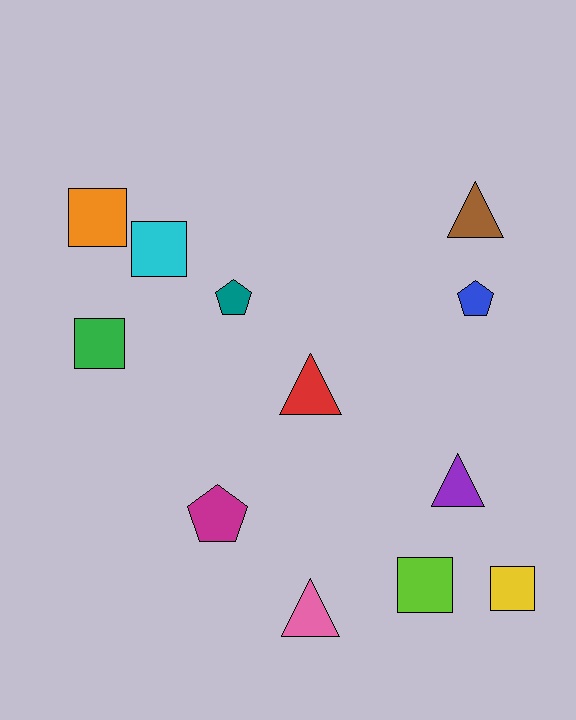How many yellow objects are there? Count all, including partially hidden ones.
There is 1 yellow object.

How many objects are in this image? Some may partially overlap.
There are 12 objects.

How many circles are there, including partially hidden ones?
There are no circles.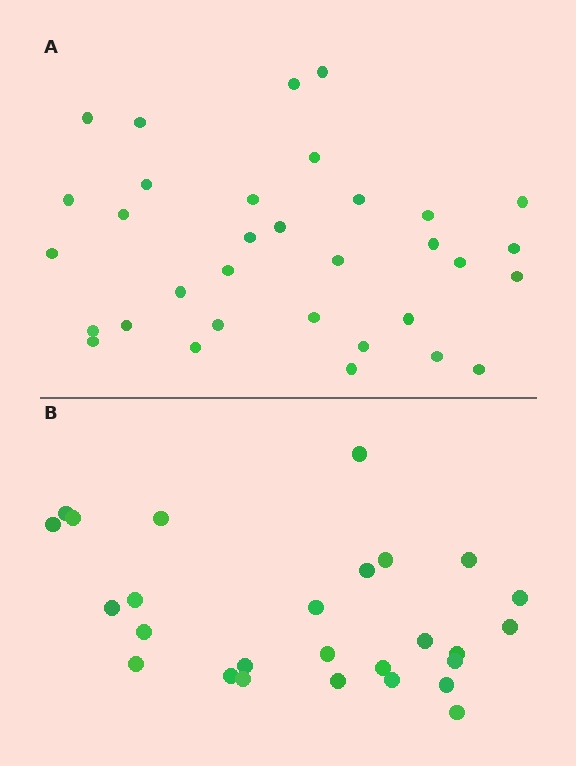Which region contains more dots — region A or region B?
Region A (the top region) has more dots.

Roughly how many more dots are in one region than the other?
Region A has about 6 more dots than region B.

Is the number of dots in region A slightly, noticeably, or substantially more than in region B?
Region A has only slightly more — the two regions are fairly close. The ratio is roughly 1.2 to 1.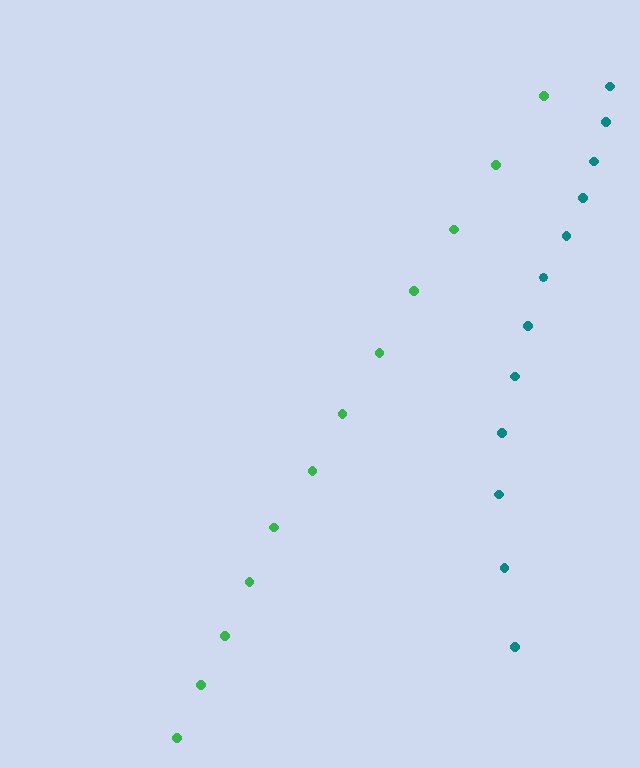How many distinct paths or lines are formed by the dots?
There are 2 distinct paths.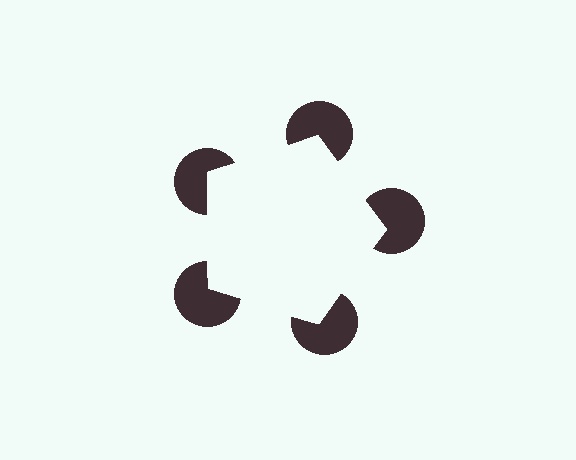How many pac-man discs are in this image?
There are 5 — one at each vertex of the illusory pentagon.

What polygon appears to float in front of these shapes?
An illusory pentagon — its edges are inferred from the aligned wedge cuts in the pac-man discs, not physically drawn.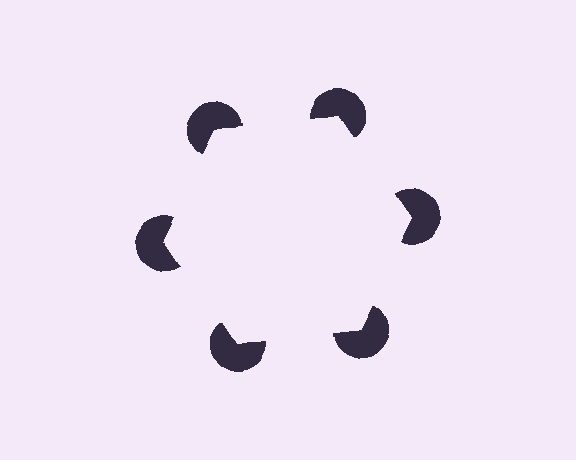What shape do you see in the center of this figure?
An illusory hexagon — its edges are inferred from the aligned wedge cuts in the pac-man discs, not physically drawn.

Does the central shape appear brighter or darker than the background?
It typically appears slightly brighter than the background, even though no actual brightness change is drawn.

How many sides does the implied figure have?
6 sides.